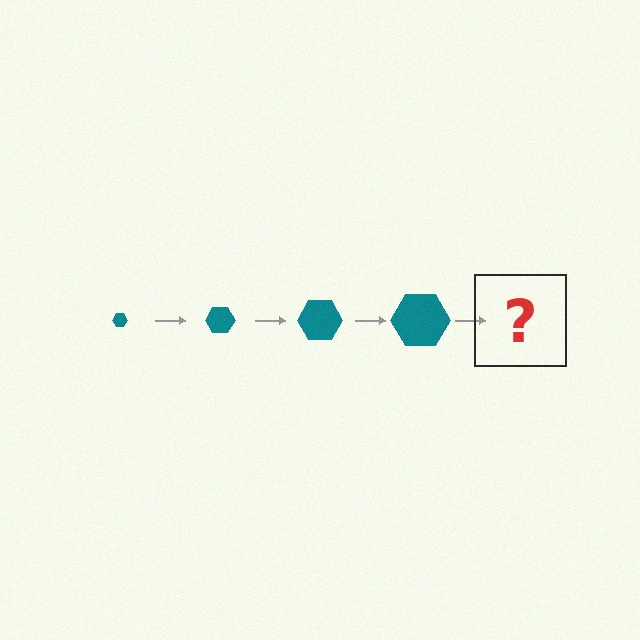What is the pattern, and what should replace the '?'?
The pattern is that the hexagon gets progressively larger each step. The '?' should be a teal hexagon, larger than the previous one.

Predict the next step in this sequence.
The next step is a teal hexagon, larger than the previous one.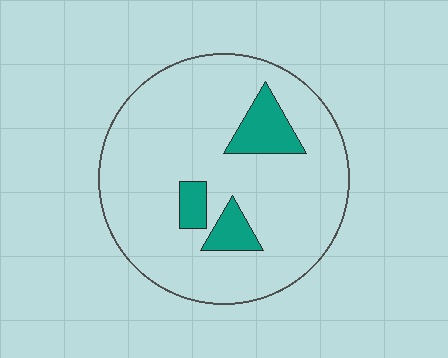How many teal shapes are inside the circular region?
3.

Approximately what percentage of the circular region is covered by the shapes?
Approximately 15%.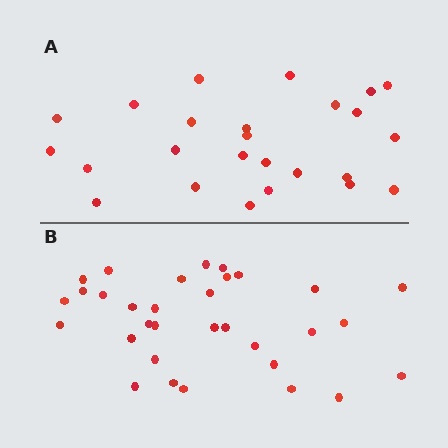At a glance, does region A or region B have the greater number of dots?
Region B (the bottom region) has more dots.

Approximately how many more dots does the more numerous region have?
Region B has roughly 8 or so more dots than region A.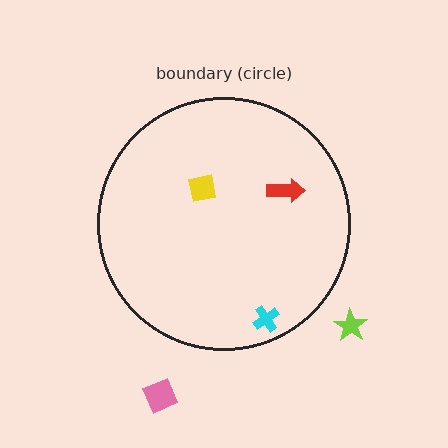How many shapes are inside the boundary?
3 inside, 2 outside.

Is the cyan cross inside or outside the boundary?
Inside.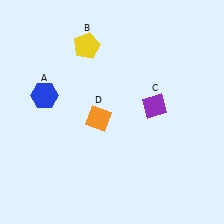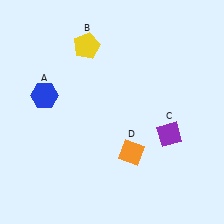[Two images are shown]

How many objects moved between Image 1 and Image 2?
2 objects moved between the two images.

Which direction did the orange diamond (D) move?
The orange diamond (D) moved down.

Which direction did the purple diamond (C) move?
The purple diamond (C) moved down.